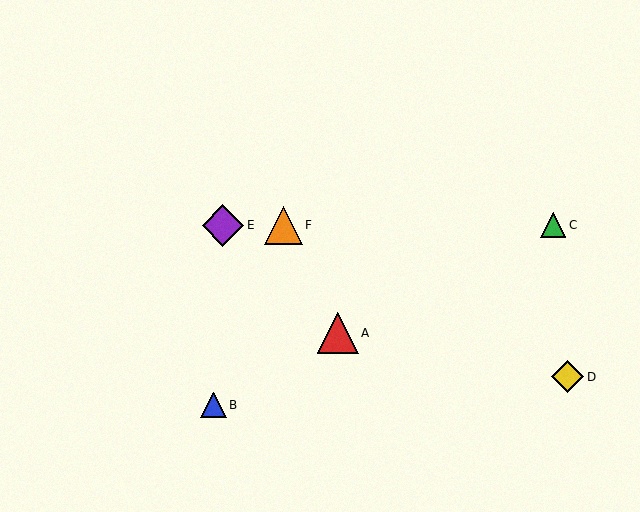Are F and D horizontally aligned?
No, F is at y≈225 and D is at y≈377.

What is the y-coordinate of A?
Object A is at y≈333.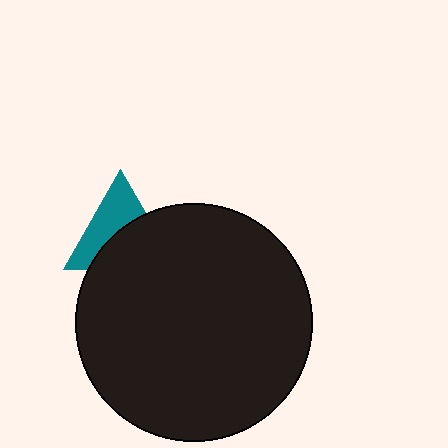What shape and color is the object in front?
The object in front is a black circle.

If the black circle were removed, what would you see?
You would see the complete teal triangle.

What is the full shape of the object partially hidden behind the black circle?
The partially hidden object is a teal triangle.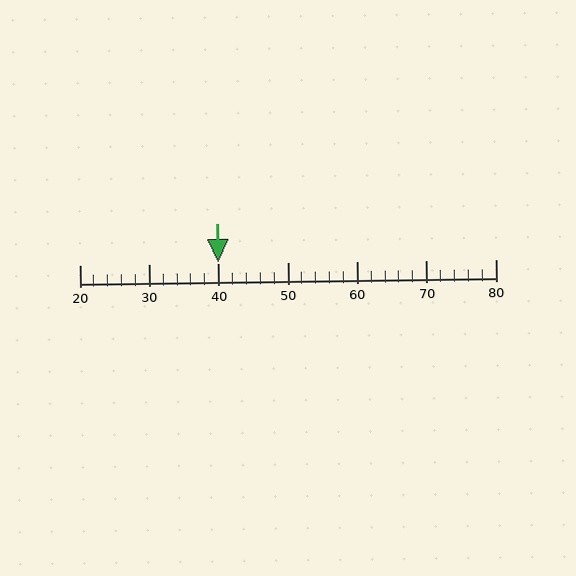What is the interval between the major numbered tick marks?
The major tick marks are spaced 10 units apart.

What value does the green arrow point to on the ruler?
The green arrow points to approximately 40.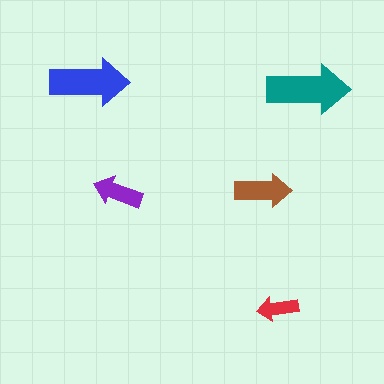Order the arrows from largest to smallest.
the teal one, the blue one, the brown one, the purple one, the red one.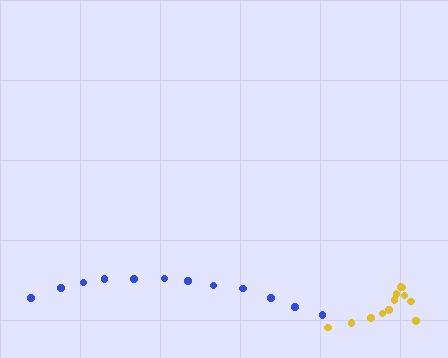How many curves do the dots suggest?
There are 2 distinct paths.